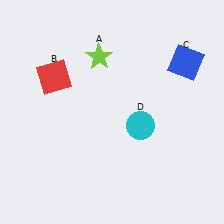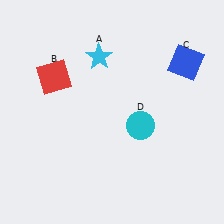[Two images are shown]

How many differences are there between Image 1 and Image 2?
There is 1 difference between the two images.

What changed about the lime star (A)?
In Image 1, A is lime. In Image 2, it changed to cyan.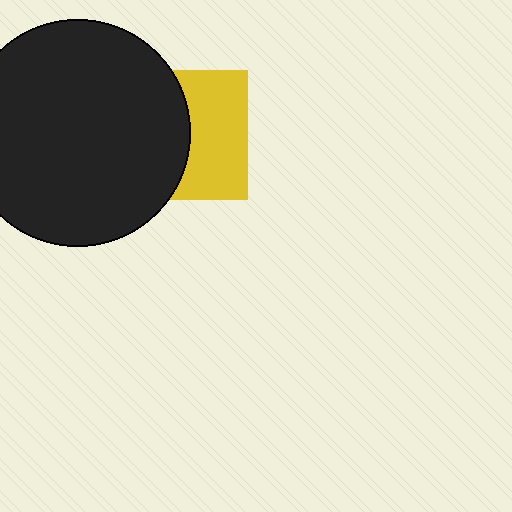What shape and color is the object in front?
The object in front is a black circle.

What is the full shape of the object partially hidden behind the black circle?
The partially hidden object is a yellow square.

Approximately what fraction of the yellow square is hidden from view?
Roughly 52% of the yellow square is hidden behind the black circle.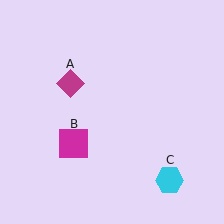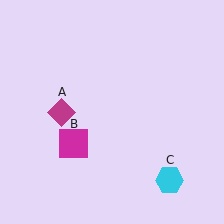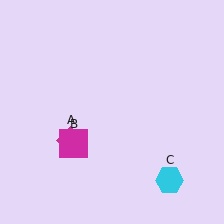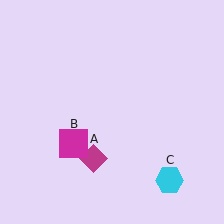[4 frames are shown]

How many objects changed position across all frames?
1 object changed position: magenta diamond (object A).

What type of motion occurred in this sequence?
The magenta diamond (object A) rotated counterclockwise around the center of the scene.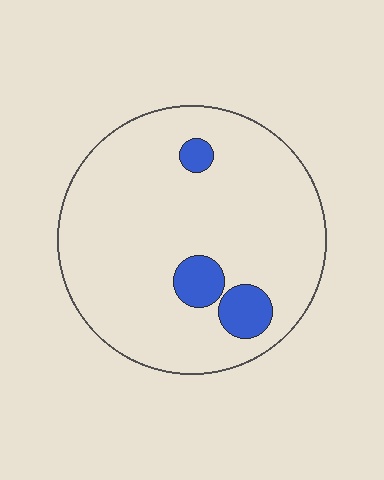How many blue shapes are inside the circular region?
3.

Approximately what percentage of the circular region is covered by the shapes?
Approximately 10%.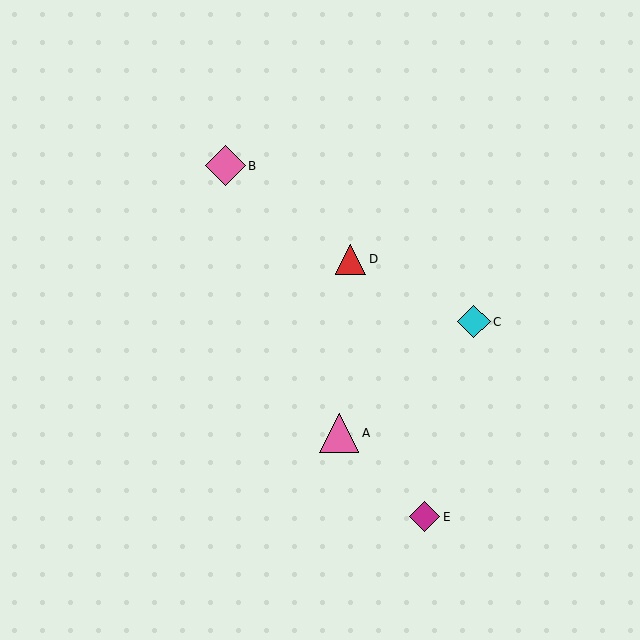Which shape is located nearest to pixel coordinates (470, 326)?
The cyan diamond (labeled C) at (474, 322) is nearest to that location.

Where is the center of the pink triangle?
The center of the pink triangle is at (339, 433).